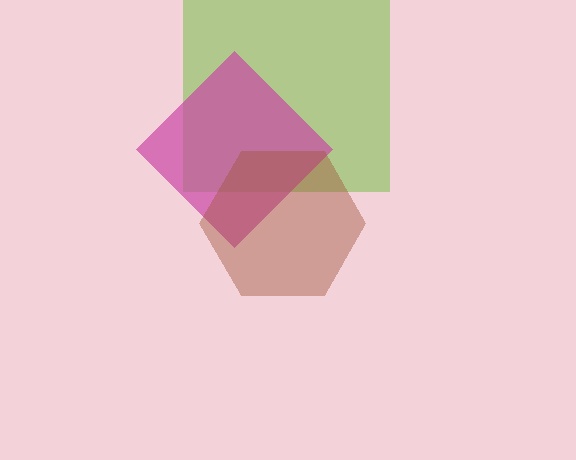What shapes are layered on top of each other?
The layered shapes are: a lime square, a magenta diamond, a brown hexagon.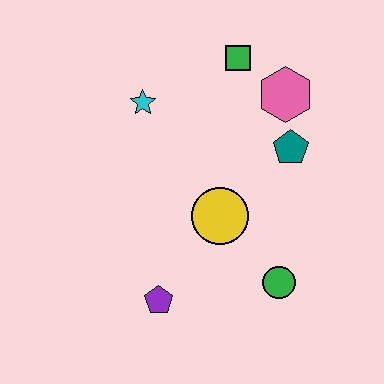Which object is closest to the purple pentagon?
The yellow circle is closest to the purple pentagon.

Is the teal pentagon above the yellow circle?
Yes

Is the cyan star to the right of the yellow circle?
No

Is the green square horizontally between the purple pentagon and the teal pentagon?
Yes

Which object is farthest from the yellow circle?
The green square is farthest from the yellow circle.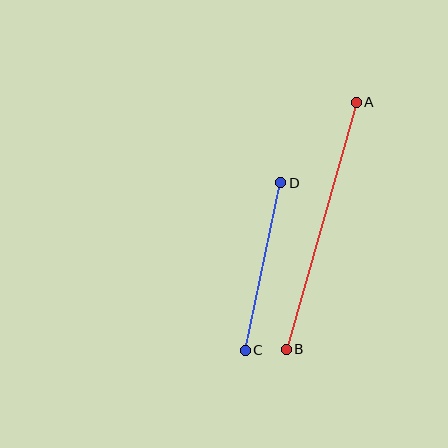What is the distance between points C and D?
The distance is approximately 171 pixels.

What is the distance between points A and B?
The distance is approximately 257 pixels.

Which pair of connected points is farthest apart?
Points A and B are farthest apart.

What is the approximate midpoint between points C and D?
The midpoint is at approximately (263, 266) pixels.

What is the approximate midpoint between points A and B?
The midpoint is at approximately (321, 226) pixels.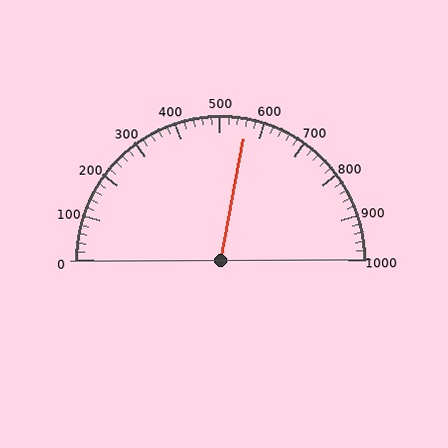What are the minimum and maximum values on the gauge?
The gauge ranges from 0 to 1000.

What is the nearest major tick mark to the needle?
The nearest major tick mark is 600.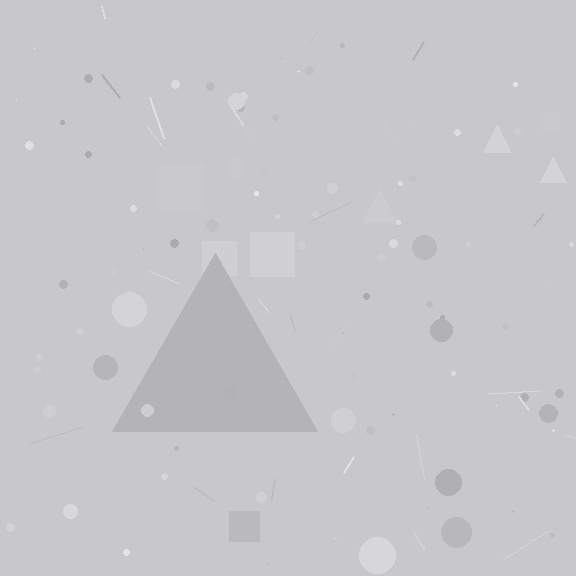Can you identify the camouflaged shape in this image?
The camouflaged shape is a triangle.